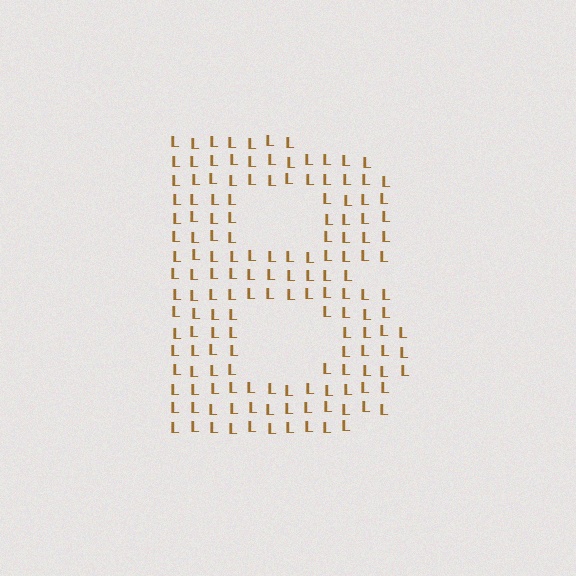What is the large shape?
The large shape is the letter B.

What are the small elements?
The small elements are letter L's.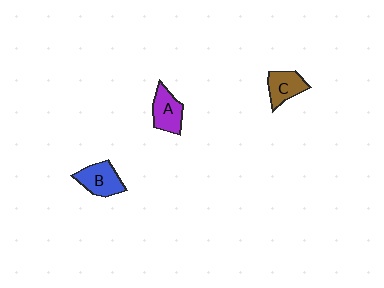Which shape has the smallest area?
Shape C (brown).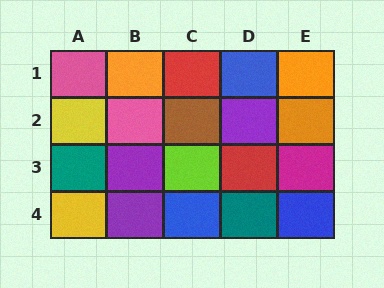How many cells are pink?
2 cells are pink.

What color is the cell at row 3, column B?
Purple.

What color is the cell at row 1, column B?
Orange.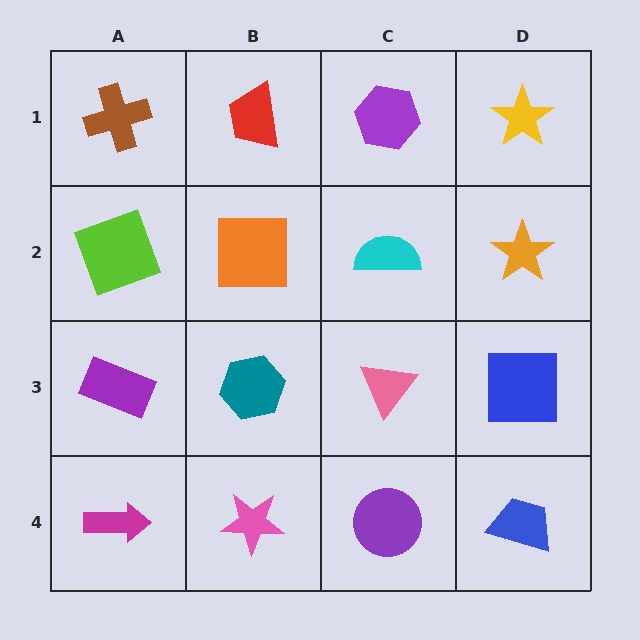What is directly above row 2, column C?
A purple hexagon.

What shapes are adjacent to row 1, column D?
An orange star (row 2, column D), a purple hexagon (row 1, column C).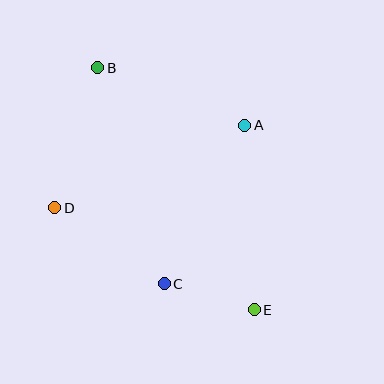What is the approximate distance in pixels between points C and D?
The distance between C and D is approximately 133 pixels.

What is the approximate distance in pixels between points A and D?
The distance between A and D is approximately 207 pixels.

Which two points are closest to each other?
Points C and E are closest to each other.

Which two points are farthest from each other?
Points B and E are farthest from each other.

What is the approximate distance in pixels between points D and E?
The distance between D and E is approximately 224 pixels.